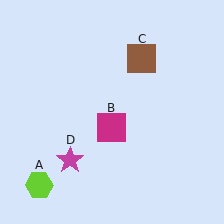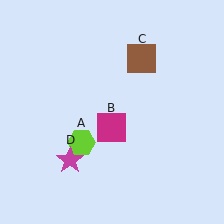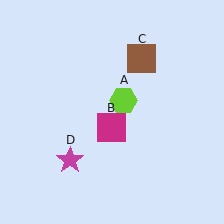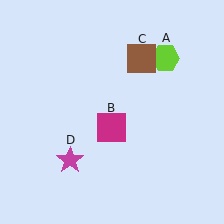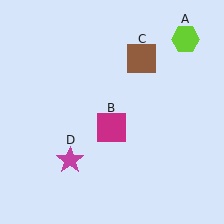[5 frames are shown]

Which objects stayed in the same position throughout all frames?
Magenta square (object B) and brown square (object C) and magenta star (object D) remained stationary.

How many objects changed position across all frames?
1 object changed position: lime hexagon (object A).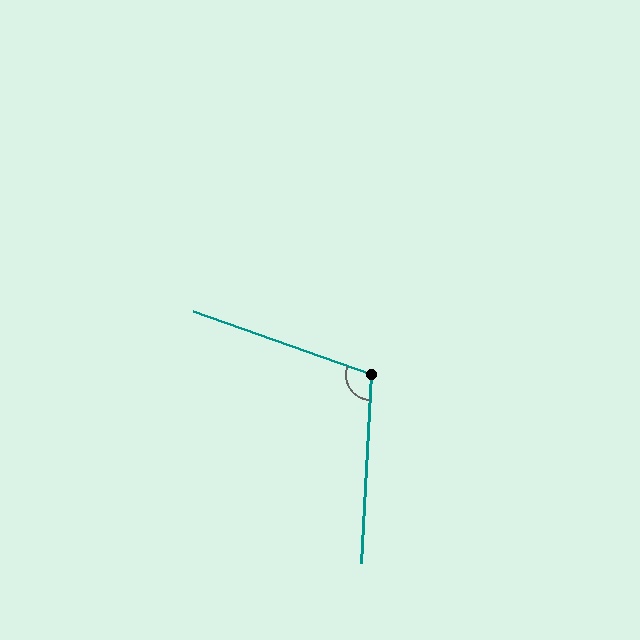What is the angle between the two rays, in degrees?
Approximately 107 degrees.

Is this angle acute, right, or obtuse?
It is obtuse.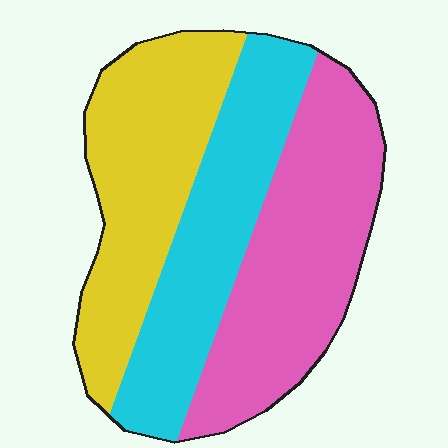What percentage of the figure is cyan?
Cyan covers about 30% of the figure.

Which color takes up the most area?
Pink, at roughly 35%.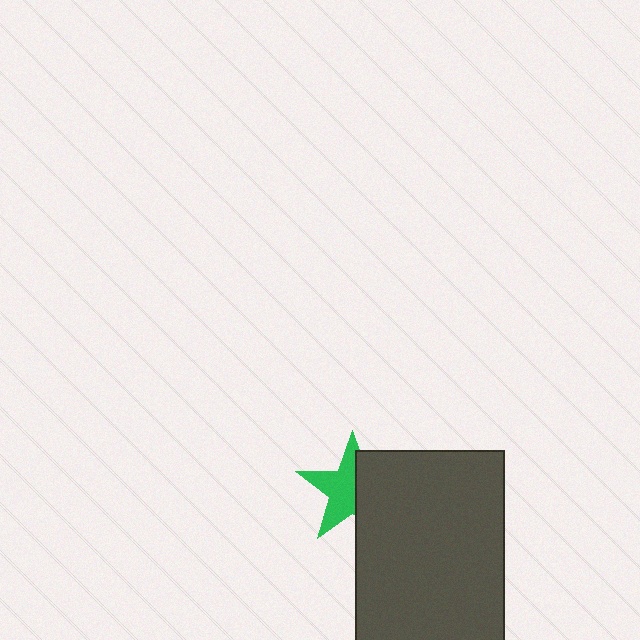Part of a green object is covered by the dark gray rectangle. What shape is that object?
It is a star.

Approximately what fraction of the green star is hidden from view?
Roughly 44% of the green star is hidden behind the dark gray rectangle.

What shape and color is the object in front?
The object in front is a dark gray rectangle.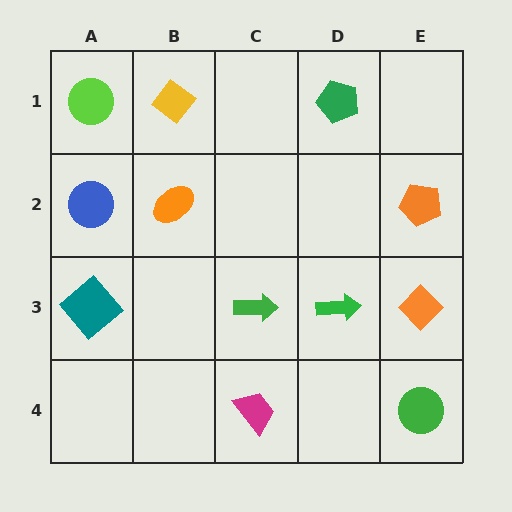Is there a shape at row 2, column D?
No, that cell is empty.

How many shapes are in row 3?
4 shapes.